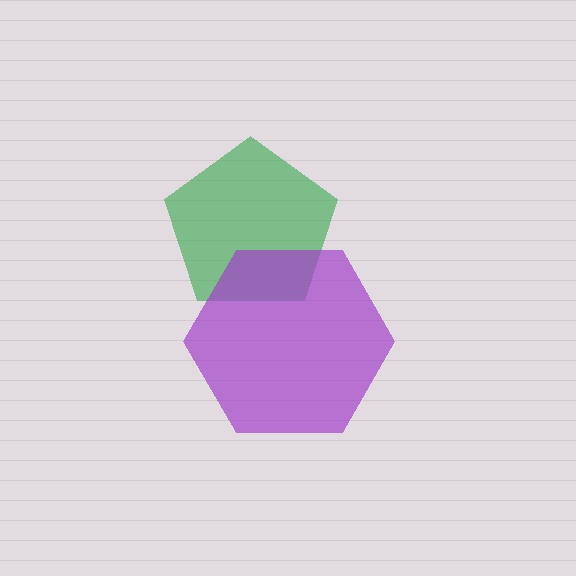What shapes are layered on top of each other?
The layered shapes are: a green pentagon, a purple hexagon.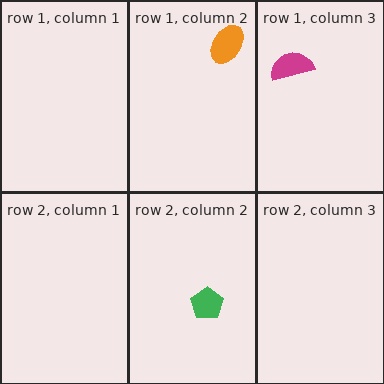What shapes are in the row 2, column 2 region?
The green pentagon.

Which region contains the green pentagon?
The row 2, column 2 region.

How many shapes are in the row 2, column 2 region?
1.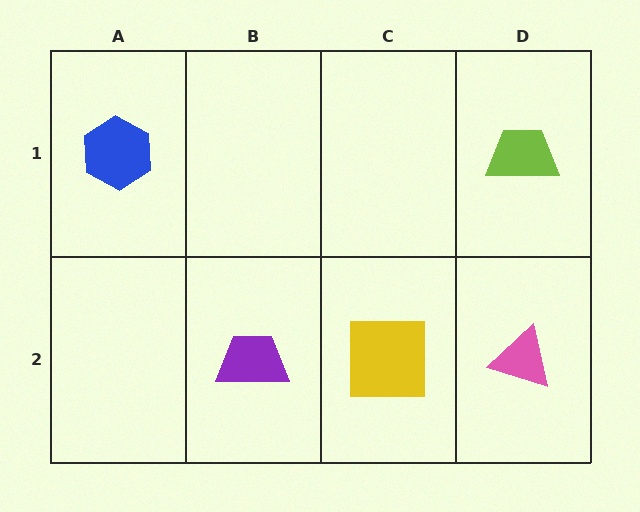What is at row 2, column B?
A purple trapezoid.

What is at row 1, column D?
A lime trapezoid.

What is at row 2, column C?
A yellow square.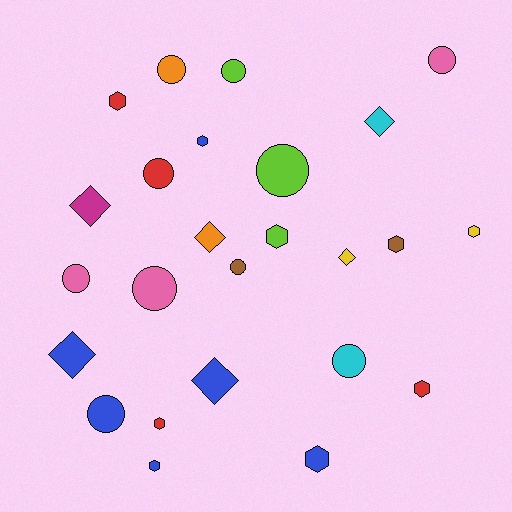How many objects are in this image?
There are 25 objects.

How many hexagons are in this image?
There are 9 hexagons.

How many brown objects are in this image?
There are 2 brown objects.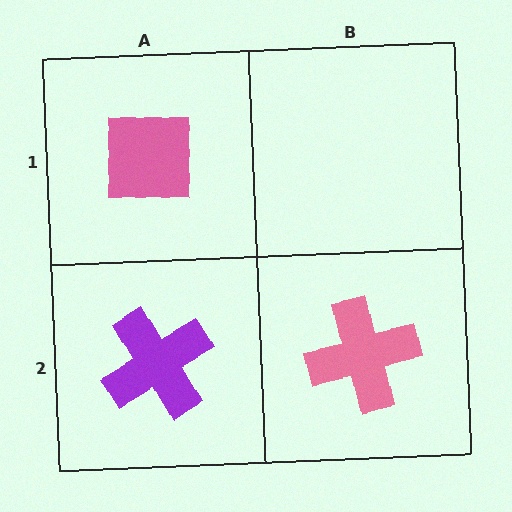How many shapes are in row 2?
2 shapes.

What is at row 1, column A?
A pink square.